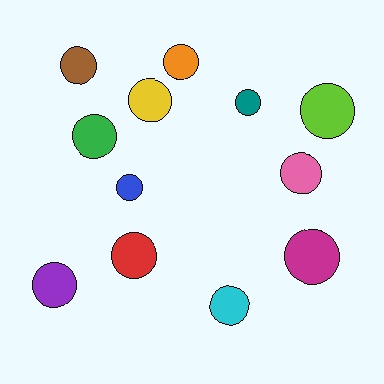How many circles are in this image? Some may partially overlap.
There are 12 circles.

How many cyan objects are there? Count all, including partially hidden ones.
There is 1 cyan object.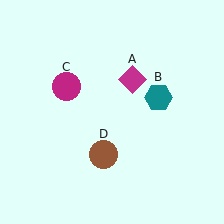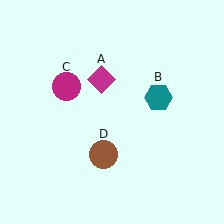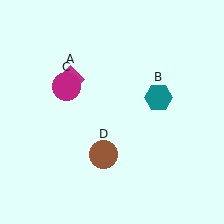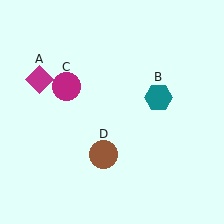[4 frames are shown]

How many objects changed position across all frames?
1 object changed position: magenta diamond (object A).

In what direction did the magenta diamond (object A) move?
The magenta diamond (object A) moved left.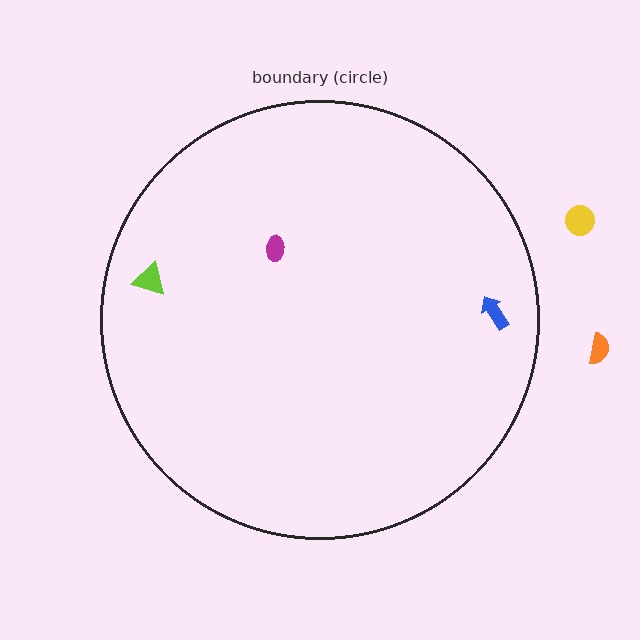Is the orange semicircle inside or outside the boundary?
Outside.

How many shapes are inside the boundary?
3 inside, 2 outside.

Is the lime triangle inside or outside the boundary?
Inside.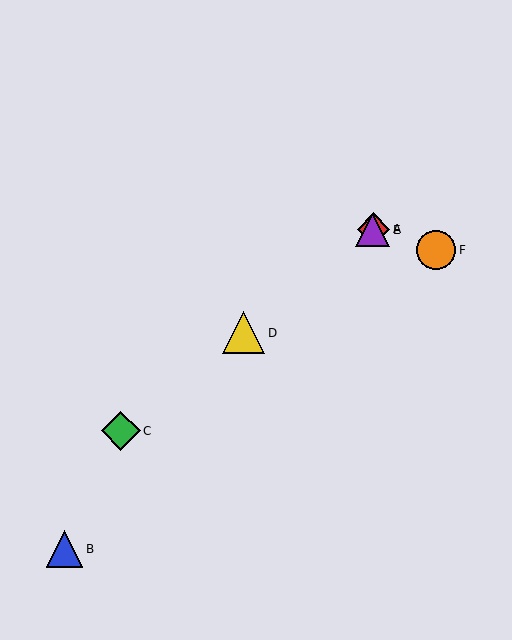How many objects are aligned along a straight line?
4 objects (A, C, D, E) are aligned along a straight line.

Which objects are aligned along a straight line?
Objects A, C, D, E are aligned along a straight line.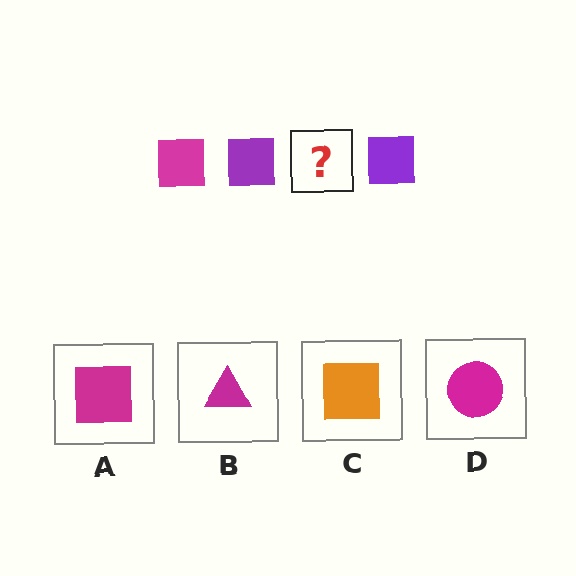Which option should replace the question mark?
Option A.